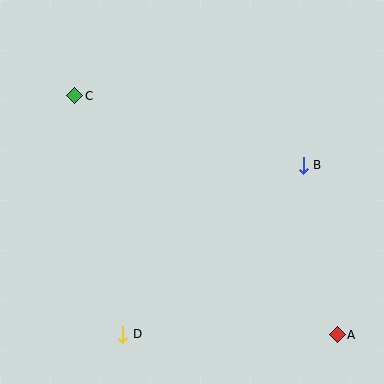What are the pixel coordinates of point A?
Point A is at (337, 335).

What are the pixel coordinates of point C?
Point C is at (75, 96).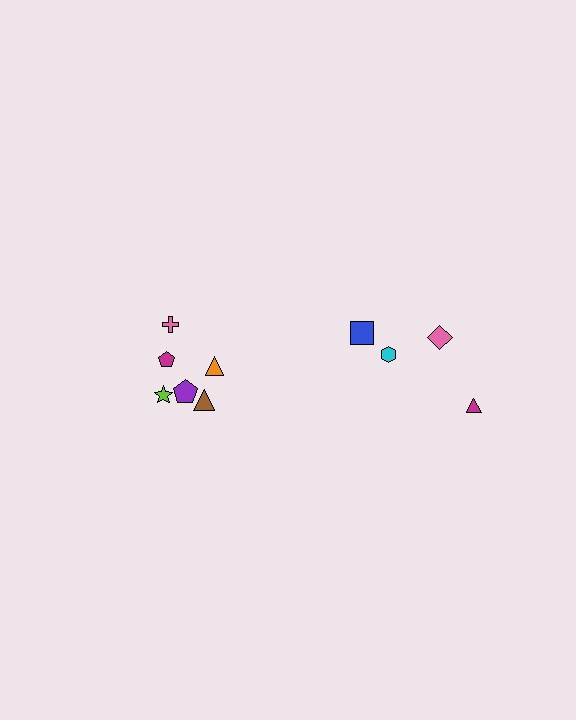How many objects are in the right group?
There are 4 objects.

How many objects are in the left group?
There are 6 objects.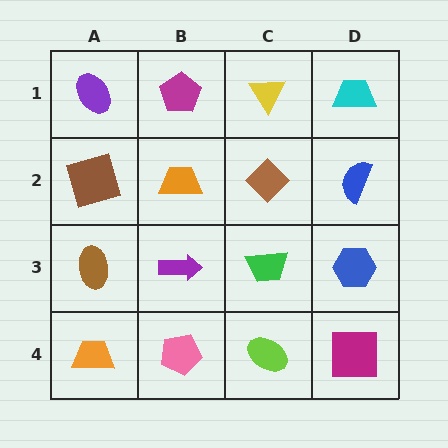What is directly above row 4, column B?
A purple arrow.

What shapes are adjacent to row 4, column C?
A green trapezoid (row 3, column C), a pink pentagon (row 4, column B), a magenta square (row 4, column D).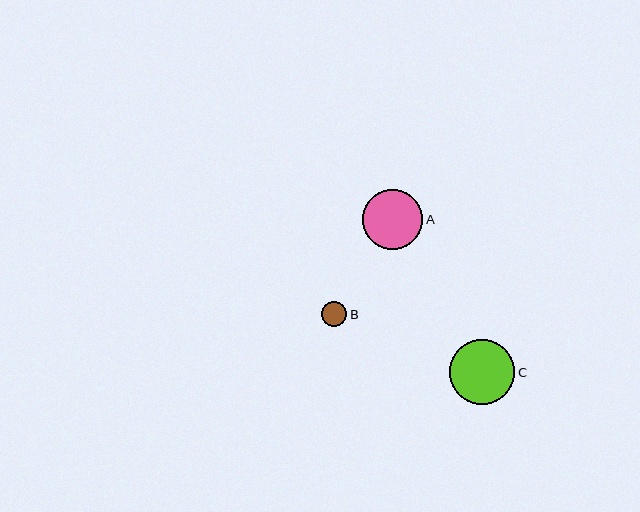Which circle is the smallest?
Circle B is the smallest with a size of approximately 25 pixels.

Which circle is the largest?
Circle C is the largest with a size of approximately 65 pixels.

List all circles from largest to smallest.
From largest to smallest: C, A, B.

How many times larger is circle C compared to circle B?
Circle C is approximately 2.6 times the size of circle B.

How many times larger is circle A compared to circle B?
Circle A is approximately 2.4 times the size of circle B.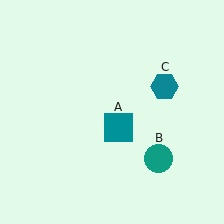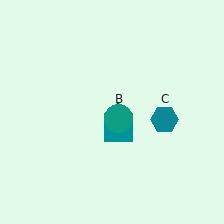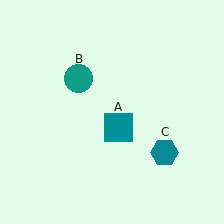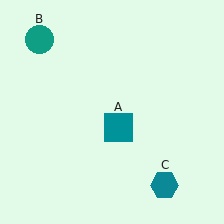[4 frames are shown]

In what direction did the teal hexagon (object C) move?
The teal hexagon (object C) moved down.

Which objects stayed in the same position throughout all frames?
Teal square (object A) remained stationary.